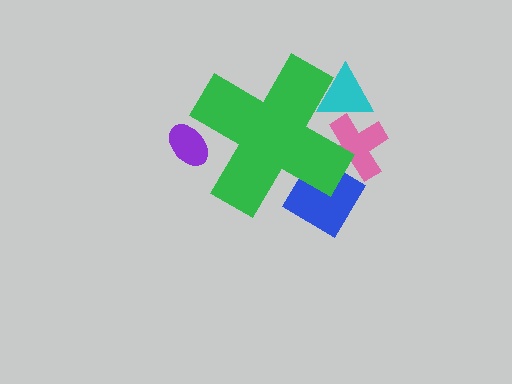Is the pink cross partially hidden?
Yes, the pink cross is partially hidden behind the green cross.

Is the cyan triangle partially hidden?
Yes, the cyan triangle is partially hidden behind the green cross.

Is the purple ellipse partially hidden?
Yes, the purple ellipse is partially hidden behind the green cross.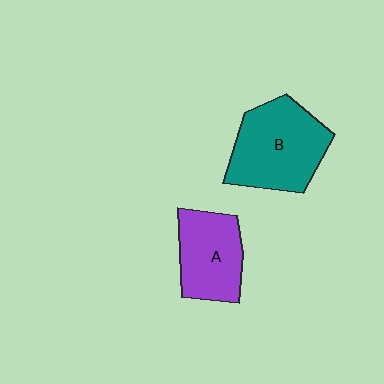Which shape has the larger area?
Shape B (teal).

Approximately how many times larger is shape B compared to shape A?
Approximately 1.4 times.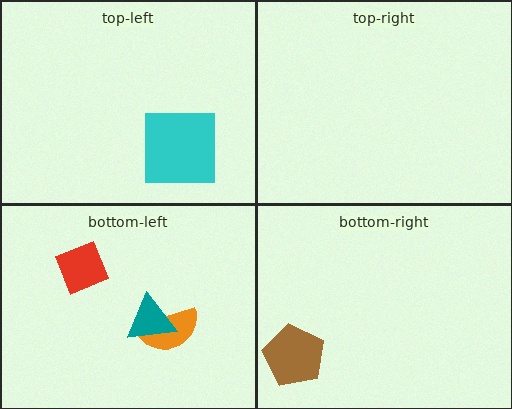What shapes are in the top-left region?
The cyan square.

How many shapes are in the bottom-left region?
3.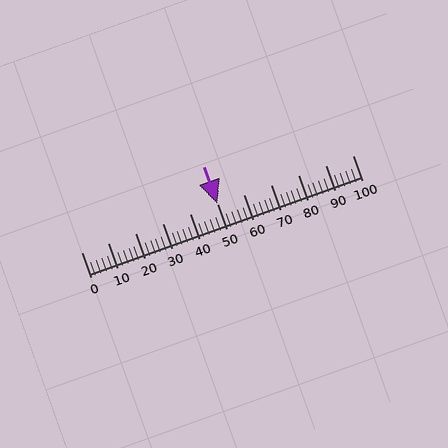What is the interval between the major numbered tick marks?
The major tick marks are spaced 10 units apart.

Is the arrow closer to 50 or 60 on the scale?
The arrow is closer to 50.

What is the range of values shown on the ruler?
The ruler shows values from 0 to 100.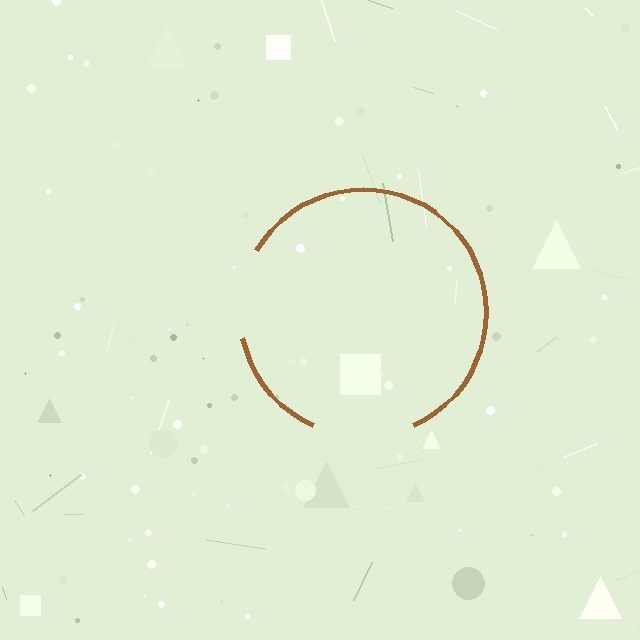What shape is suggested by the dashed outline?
The dashed outline suggests a circle.